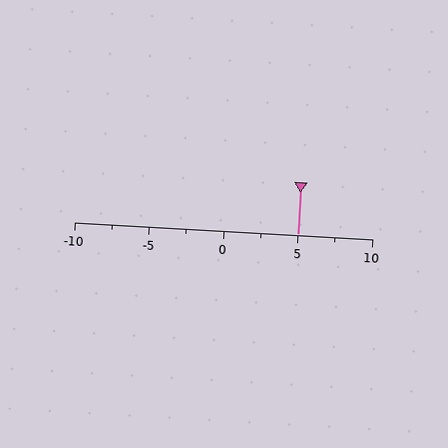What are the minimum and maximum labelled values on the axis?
The axis runs from -10 to 10.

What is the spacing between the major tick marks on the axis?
The major ticks are spaced 5 apart.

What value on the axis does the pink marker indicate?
The marker indicates approximately 5.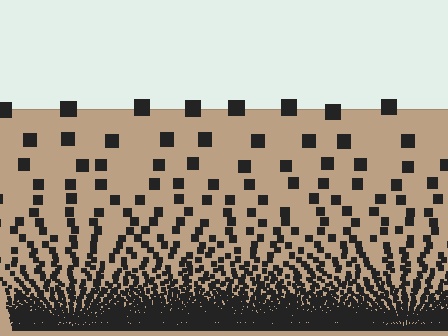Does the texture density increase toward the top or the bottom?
Density increases toward the bottom.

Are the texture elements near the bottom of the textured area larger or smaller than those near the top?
Smaller. The gradient is inverted — elements near the bottom are smaller and denser.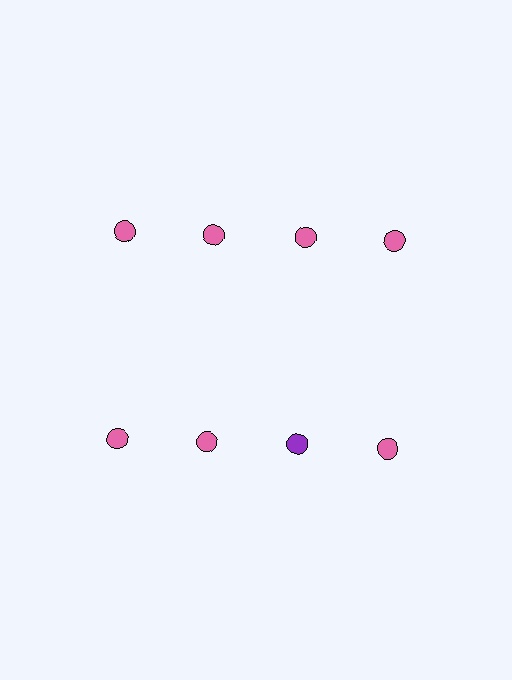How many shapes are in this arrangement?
There are 8 shapes arranged in a grid pattern.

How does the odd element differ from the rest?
It has a different color: purple instead of pink.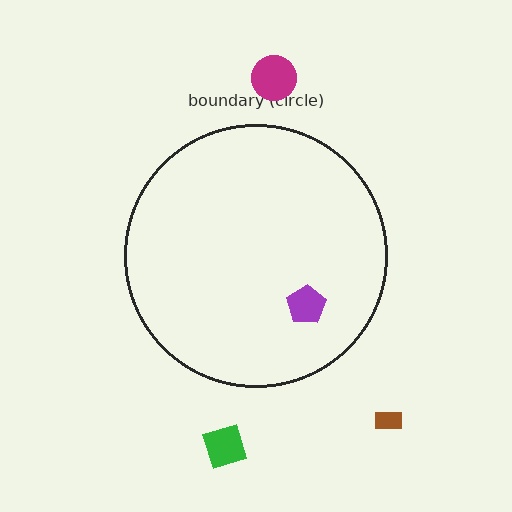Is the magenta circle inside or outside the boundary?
Outside.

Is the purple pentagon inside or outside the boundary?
Inside.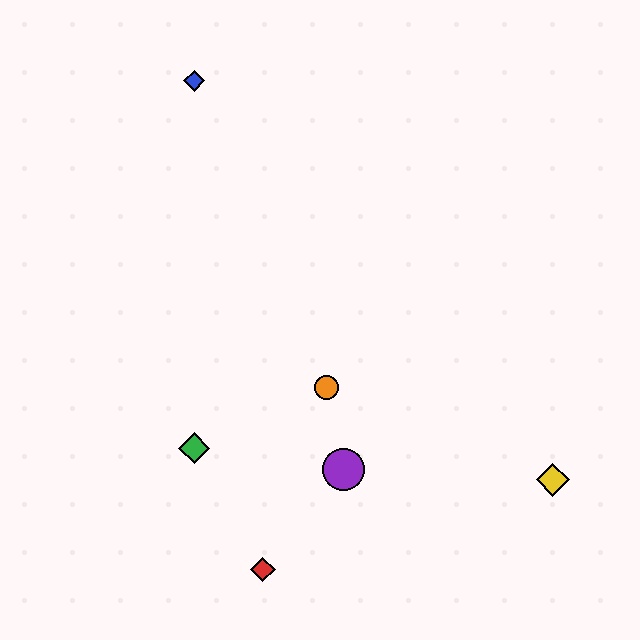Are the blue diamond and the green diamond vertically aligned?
Yes, both are at x≈194.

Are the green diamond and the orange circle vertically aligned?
No, the green diamond is at x≈194 and the orange circle is at x≈326.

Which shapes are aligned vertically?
The blue diamond, the green diamond are aligned vertically.